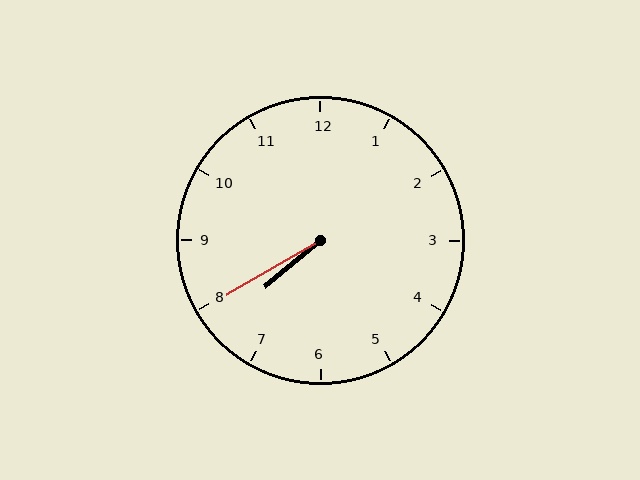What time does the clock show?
7:40.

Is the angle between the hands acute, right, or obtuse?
It is acute.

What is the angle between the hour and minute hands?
Approximately 10 degrees.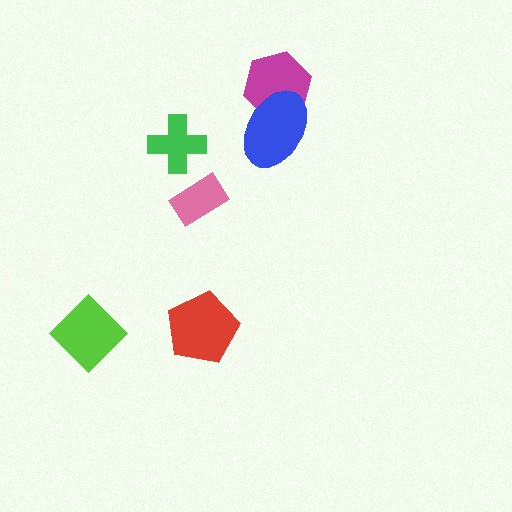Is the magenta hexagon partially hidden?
Yes, it is partially covered by another shape.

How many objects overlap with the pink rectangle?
0 objects overlap with the pink rectangle.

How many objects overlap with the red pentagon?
0 objects overlap with the red pentagon.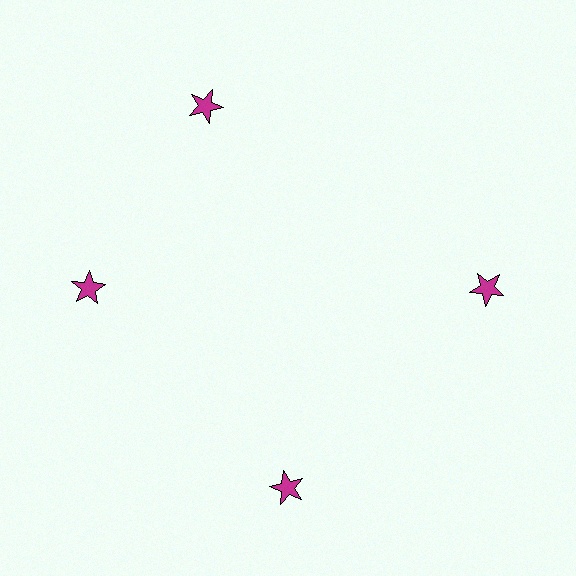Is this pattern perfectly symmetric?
No. The 4 magenta stars are arranged in a ring, but one element near the 12 o'clock position is rotated out of alignment along the ring, breaking the 4-fold rotational symmetry.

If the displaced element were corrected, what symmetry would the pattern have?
It would have 4-fold rotational symmetry — the pattern would map onto itself every 90 degrees.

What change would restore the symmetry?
The symmetry would be restored by rotating it back into even spacing with its neighbors so that all 4 stars sit at equal angles and equal distance from the center.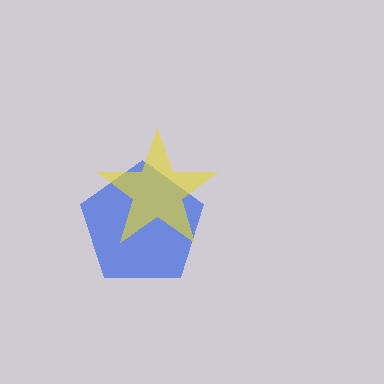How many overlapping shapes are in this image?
There are 2 overlapping shapes in the image.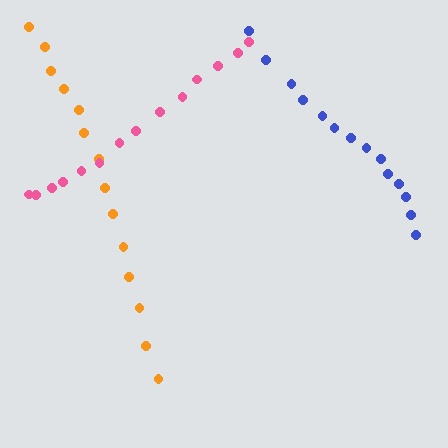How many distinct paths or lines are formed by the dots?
There are 3 distinct paths.